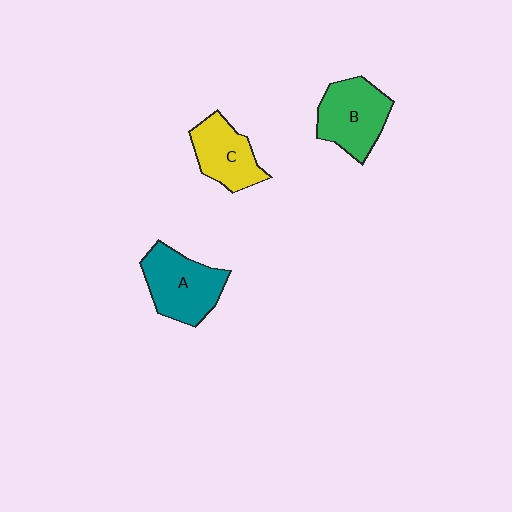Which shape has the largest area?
Shape A (teal).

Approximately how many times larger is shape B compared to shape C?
Approximately 1.2 times.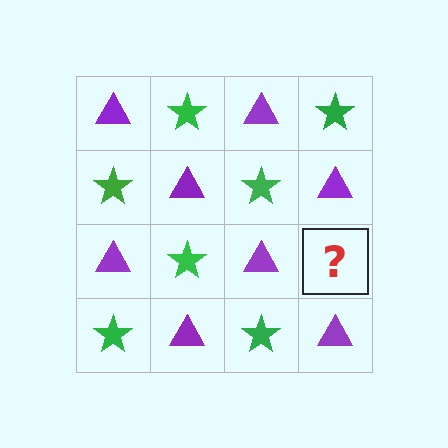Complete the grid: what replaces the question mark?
The question mark should be replaced with a green star.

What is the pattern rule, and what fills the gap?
The rule is that it alternates purple triangle and green star in a checkerboard pattern. The gap should be filled with a green star.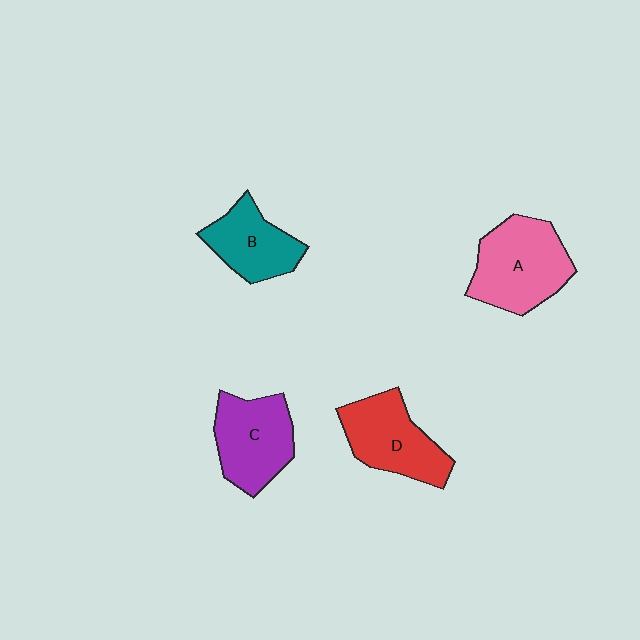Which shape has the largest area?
Shape A (pink).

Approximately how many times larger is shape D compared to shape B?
Approximately 1.2 times.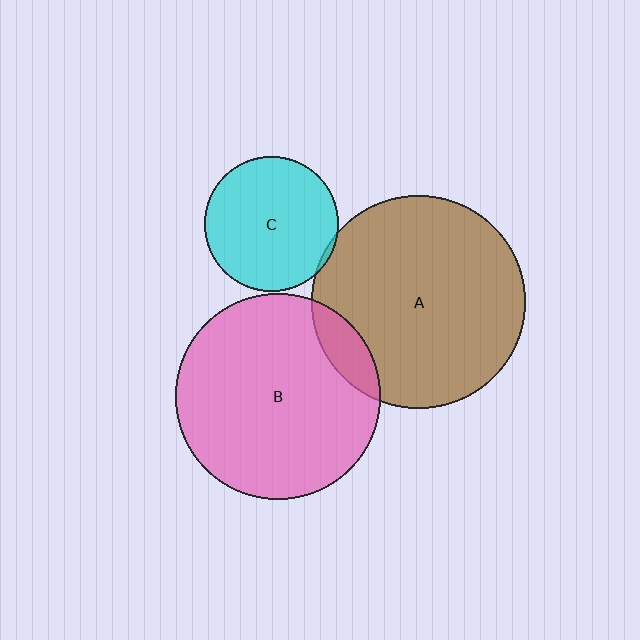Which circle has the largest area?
Circle A (brown).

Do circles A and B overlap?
Yes.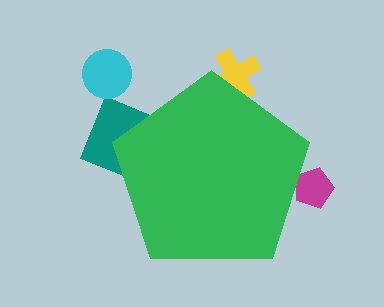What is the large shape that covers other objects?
A green pentagon.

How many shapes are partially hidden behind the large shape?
3 shapes are partially hidden.